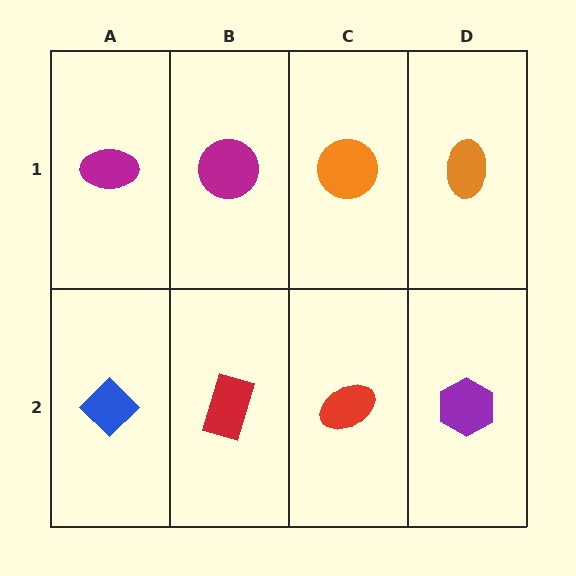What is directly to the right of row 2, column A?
A red rectangle.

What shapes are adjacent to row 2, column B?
A magenta circle (row 1, column B), a blue diamond (row 2, column A), a red ellipse (row 2, column C).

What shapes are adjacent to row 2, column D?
An orange ellipse (row 1, column D), a red ellipse (row 2, column C).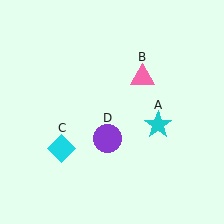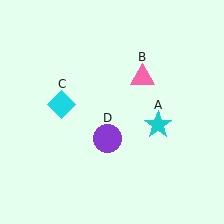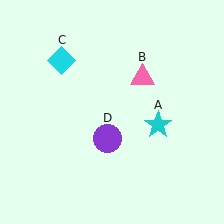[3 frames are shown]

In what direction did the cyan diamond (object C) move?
The cyan diamond (object C) moved up.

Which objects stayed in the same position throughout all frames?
Cyan star (object A) and pink triangle (object B) and purple circle (object D) remained stationary.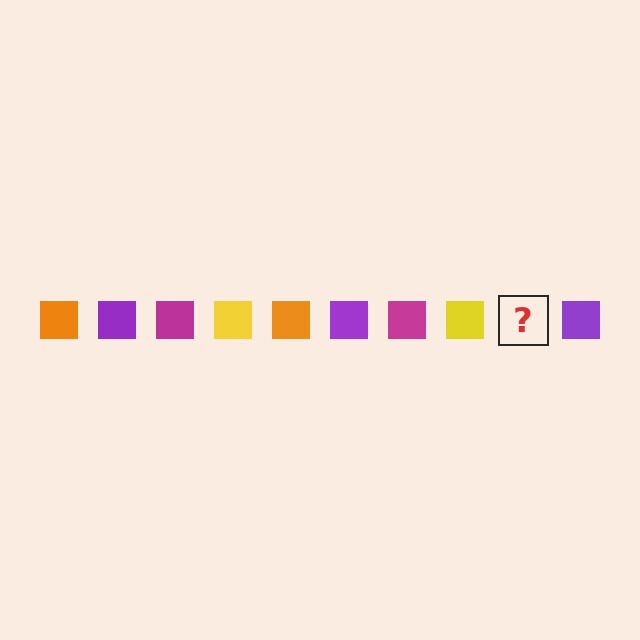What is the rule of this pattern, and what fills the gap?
The rule is that the pattern cycles through orange, purple, magenta, yellow squares. The gap should be filled with an orange square.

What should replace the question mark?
The question mark should be replaced with an orange square.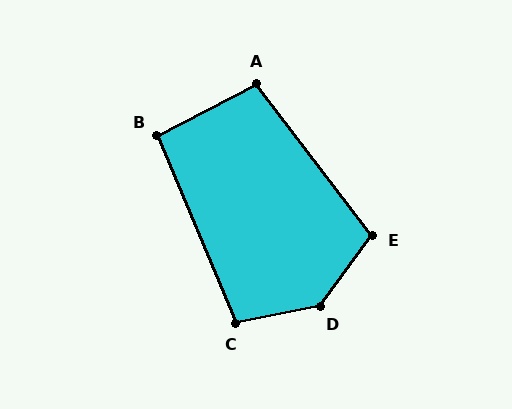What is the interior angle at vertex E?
Approximately 106 degrees (obtuse).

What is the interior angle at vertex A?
Approximately 100 degrees (obtuse).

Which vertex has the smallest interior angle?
B, at approximately 95 degrees.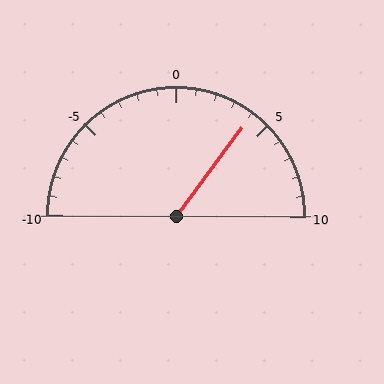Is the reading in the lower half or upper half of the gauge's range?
The reading is in the upper half of the range (-10 to 10).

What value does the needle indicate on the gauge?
The needle indicates approximately 4.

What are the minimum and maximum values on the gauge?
The gauge ranges from -10 to 10.